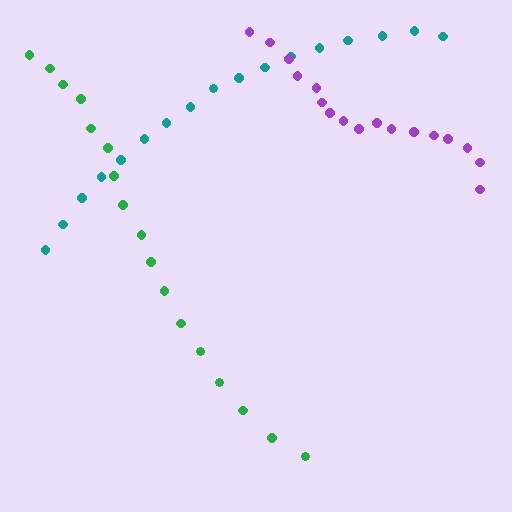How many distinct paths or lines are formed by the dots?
There are 3 distinct paths.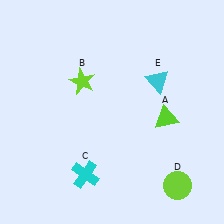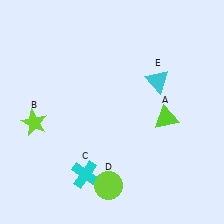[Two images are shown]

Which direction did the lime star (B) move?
The lime star (B) moved left.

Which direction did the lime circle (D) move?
The lime circle (D) moved left.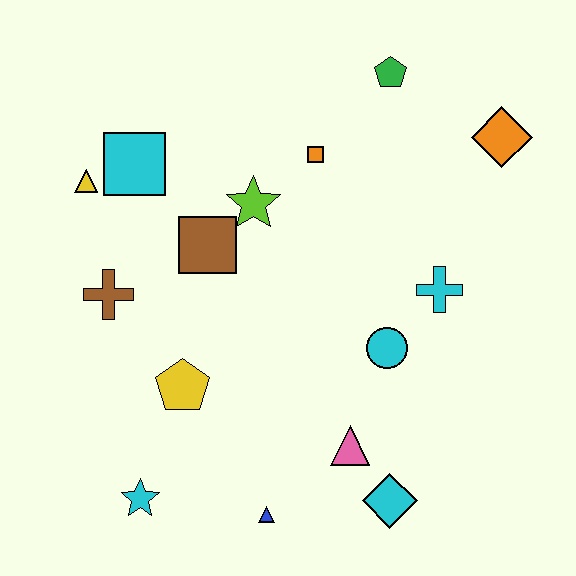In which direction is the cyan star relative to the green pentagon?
The cyan star is below the green pentagon.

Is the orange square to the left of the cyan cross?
Yes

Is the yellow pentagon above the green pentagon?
No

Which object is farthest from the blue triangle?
The green pentagon is farthest from the blue triangle.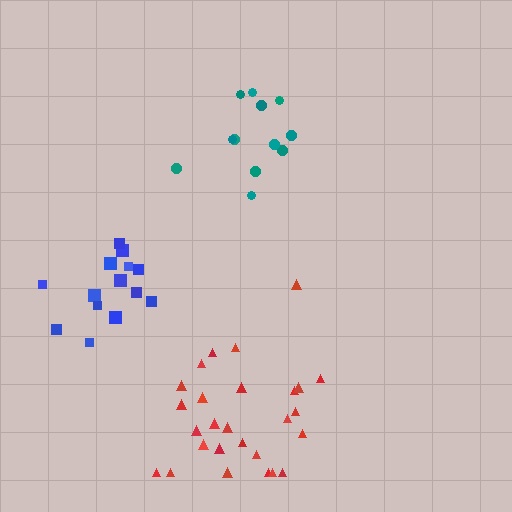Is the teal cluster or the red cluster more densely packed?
Red.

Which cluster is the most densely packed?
Blue.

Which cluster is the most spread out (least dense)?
Teal.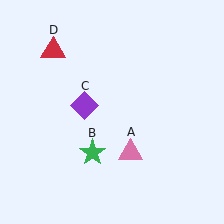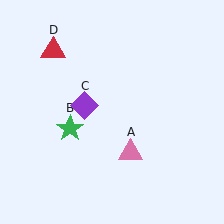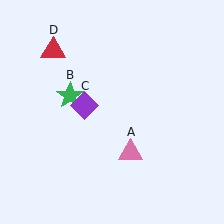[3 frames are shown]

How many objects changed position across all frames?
1 object changed position: green star (object B).